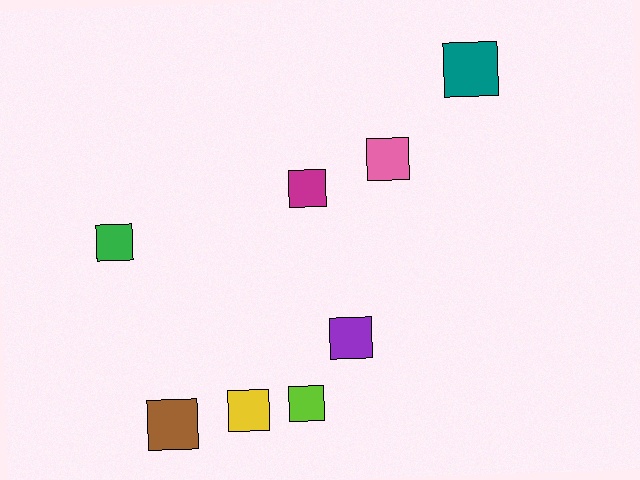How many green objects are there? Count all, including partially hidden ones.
There is 1 green object.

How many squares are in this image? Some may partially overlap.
There are 8 squares.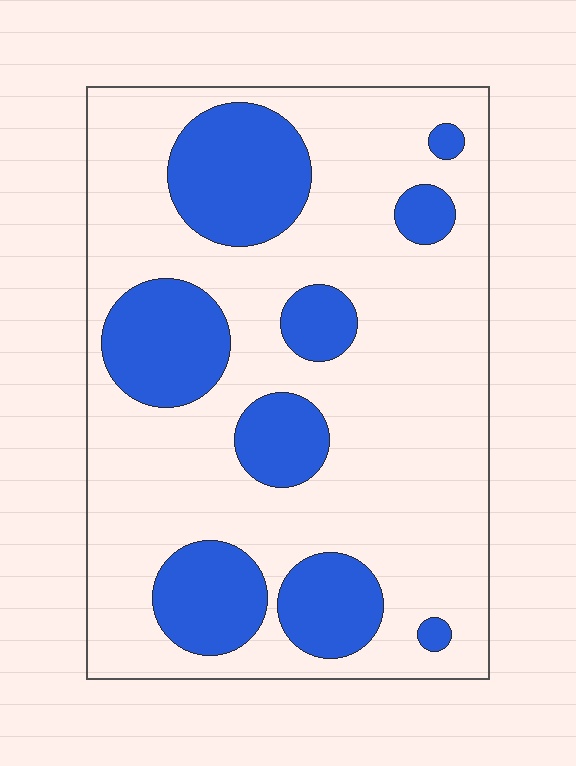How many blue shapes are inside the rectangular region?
9.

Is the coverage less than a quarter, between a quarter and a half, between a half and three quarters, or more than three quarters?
Between a quarter and a half.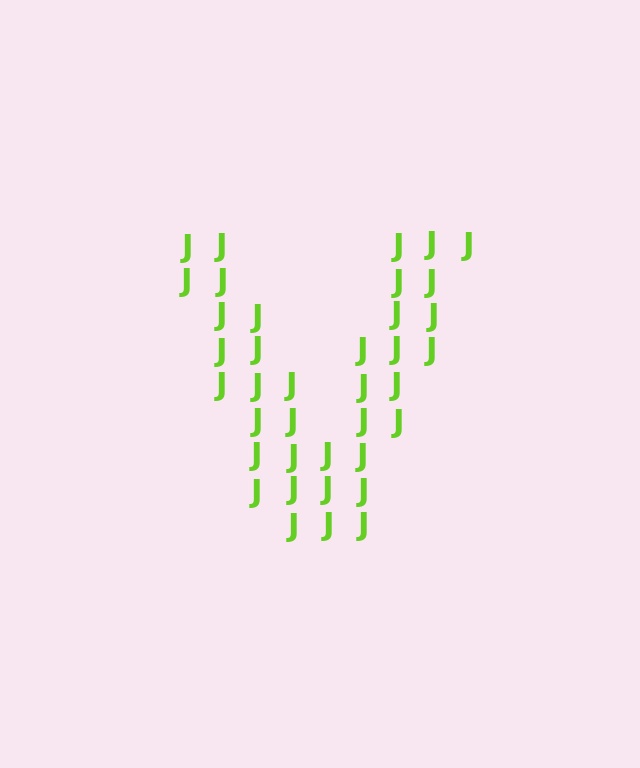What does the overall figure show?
The overall figure shows the letter V.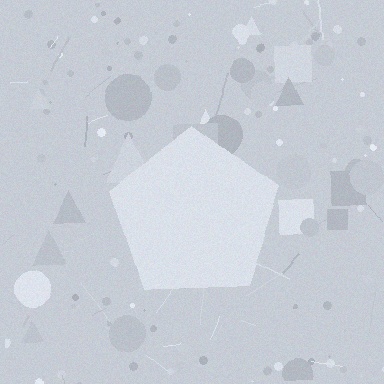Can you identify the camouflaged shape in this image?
The camouflaged shape is a pentagon.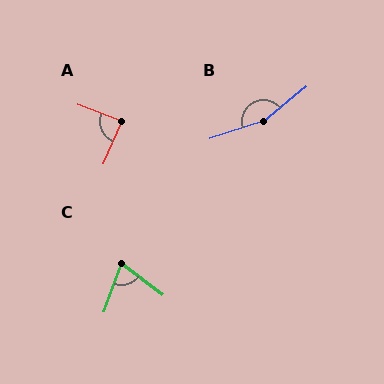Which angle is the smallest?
C, at approximately 72 degrees.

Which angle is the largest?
B, at approximately 159 degrees.